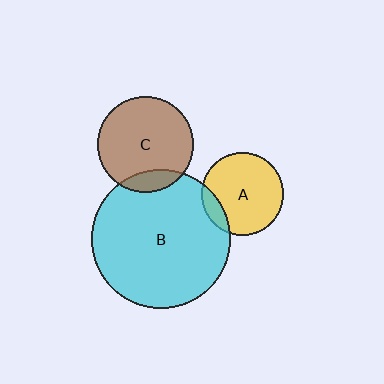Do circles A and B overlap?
Yes.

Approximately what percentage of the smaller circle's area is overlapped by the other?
Approximately 15%.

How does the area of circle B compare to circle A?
Approximately 2.9 times.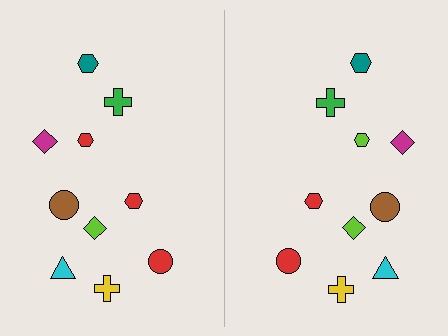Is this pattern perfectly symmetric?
No, the pattern is not perfectly symmetric. The lime hexagon on the right side breaks the symmetry — its mirror counterpart is red.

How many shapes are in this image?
There are 20 shapes in this image.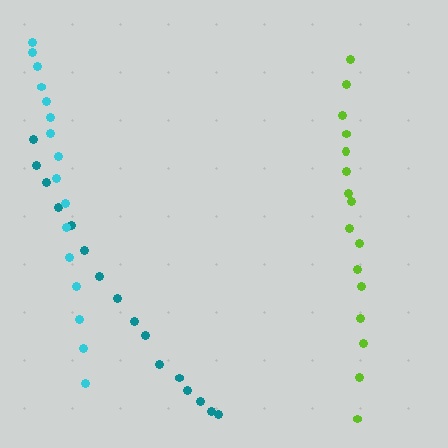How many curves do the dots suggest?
There are 3 distinct paths.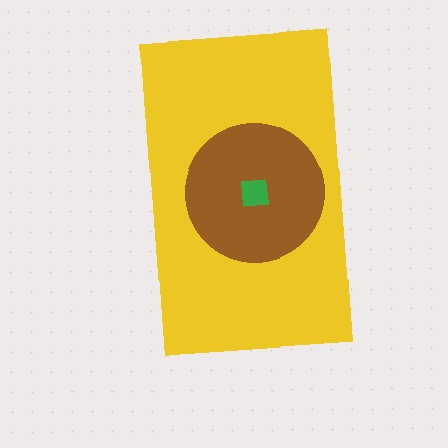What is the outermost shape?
The yellow rectangle.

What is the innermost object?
The green square.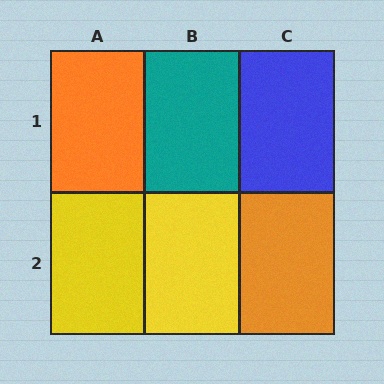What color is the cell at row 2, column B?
Yellow.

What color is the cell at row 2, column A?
Yellow.